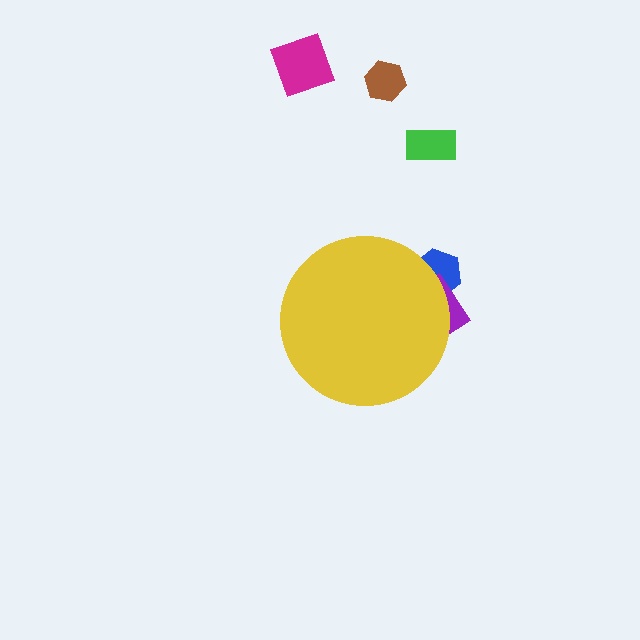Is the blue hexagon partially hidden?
Yes, the blue hexagon is partially hidden behind the yellow circle.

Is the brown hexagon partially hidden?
No, the brown hexagon is fully visible.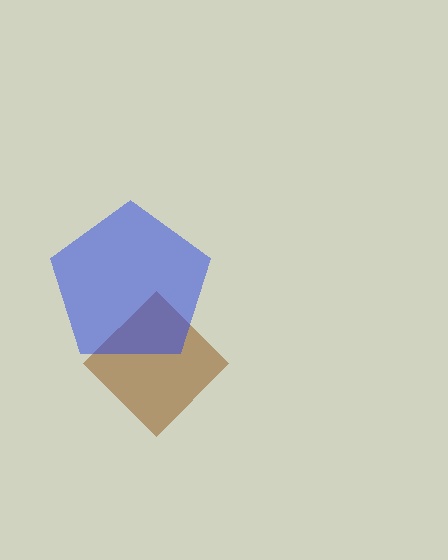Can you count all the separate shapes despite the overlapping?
Yes, there are 2 separate shapes.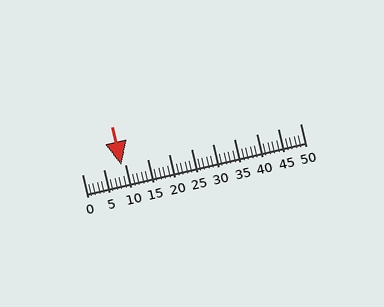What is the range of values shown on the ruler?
The ruler shows values from 0 to 50.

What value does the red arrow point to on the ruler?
The red arrow points to approximately 9.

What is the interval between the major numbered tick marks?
The major tick marks are spaced 5 units apart.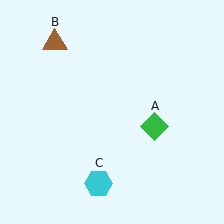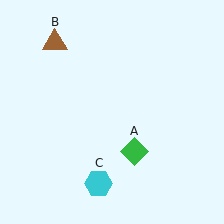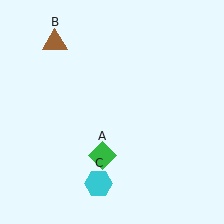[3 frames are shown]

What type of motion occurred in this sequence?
The green diamond (object A) rotated clockwise around the center of the scene.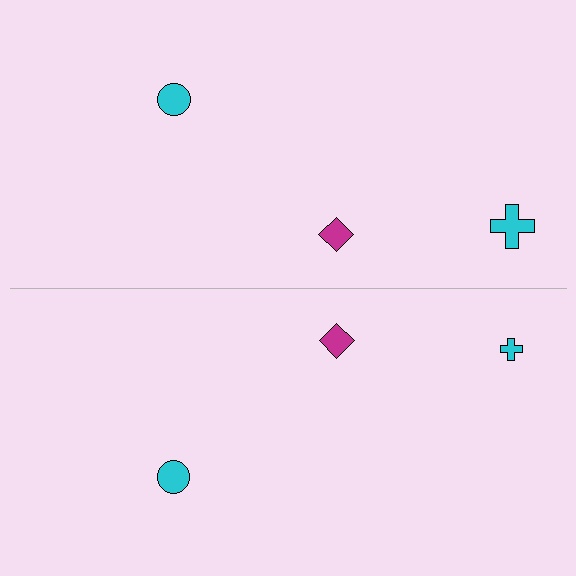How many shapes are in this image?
There are 6 shapes in this image.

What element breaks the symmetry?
The cyan cross on the bottom side has a different size than its mirror counterpart.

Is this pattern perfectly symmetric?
No, the pattern is not perfectly symmetric. The cyan cross on the bottom side has a different size than its mirror counterpart.